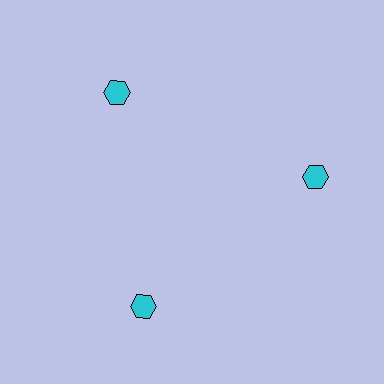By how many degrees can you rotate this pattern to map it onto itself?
The pattern maps onto itself every 120 degrees of rotation.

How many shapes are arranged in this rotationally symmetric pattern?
There are 3 shapes, arranged in 3 groups of 1.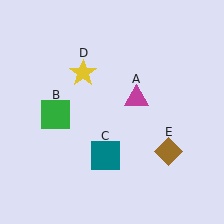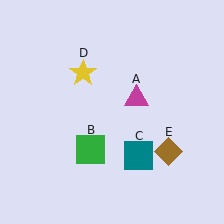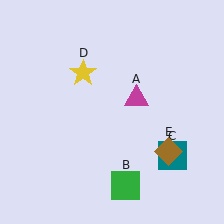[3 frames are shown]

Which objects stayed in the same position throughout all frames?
Magenta triangle (object A) and yellow star (object D) and brown diamond (object E) remained stationary.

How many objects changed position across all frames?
2 objects changed position: green square (object B), teal square (object C).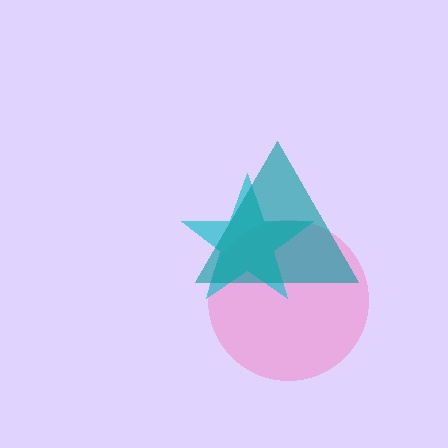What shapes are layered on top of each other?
The layered shapes are: a pink circle, a cyan star, a teal triangle.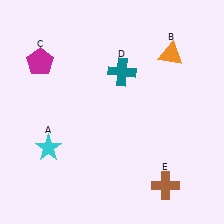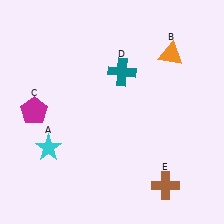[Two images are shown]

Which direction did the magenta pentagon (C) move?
The magenta pentagon (C) moved down.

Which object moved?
The magenta pentagon (C) moved down.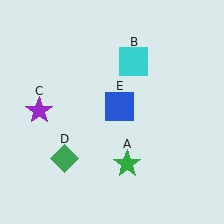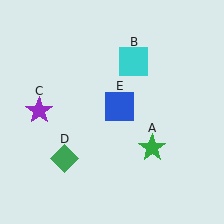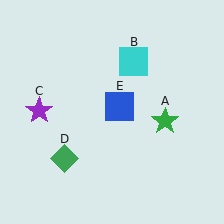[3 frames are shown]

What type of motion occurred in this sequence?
The green star (object A) rotated counterclockwise around the center of the scene.